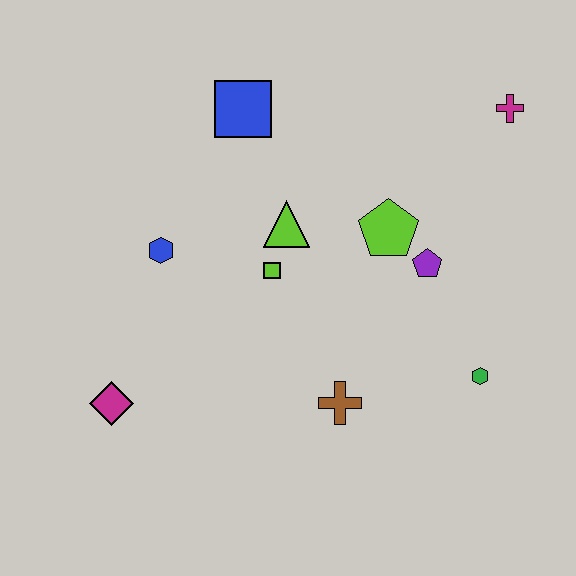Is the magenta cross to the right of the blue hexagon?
Yes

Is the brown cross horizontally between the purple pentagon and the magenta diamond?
Yes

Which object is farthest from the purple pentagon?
The magenta diamond is farthest from the purple pentagon.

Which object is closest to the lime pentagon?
The purple pentagon is closest to the lime pentagon.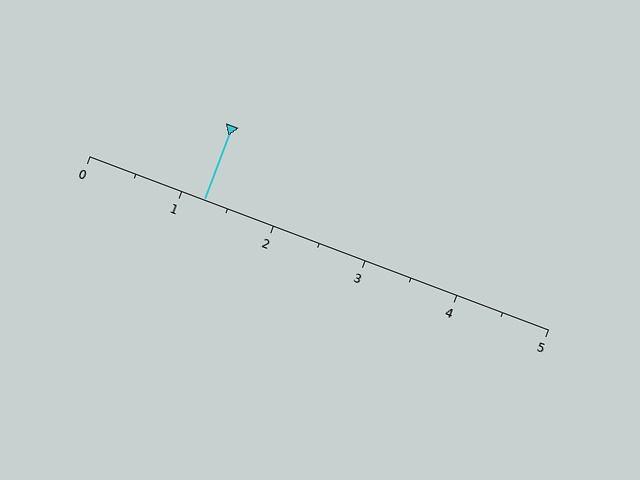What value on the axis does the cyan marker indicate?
The marker indicates approximately 1.2.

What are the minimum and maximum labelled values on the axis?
The axis runs from 0 to 5.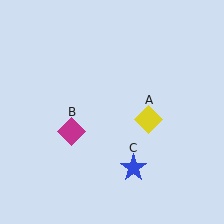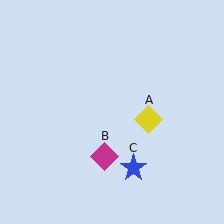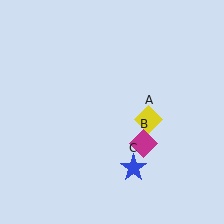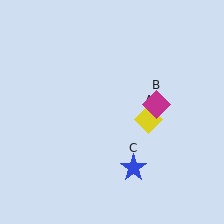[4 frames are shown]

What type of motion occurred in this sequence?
The magenta diamond (object B) rotated counterclockwise around the center of the scene.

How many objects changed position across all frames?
1 object changed position: magenta diamond (object B).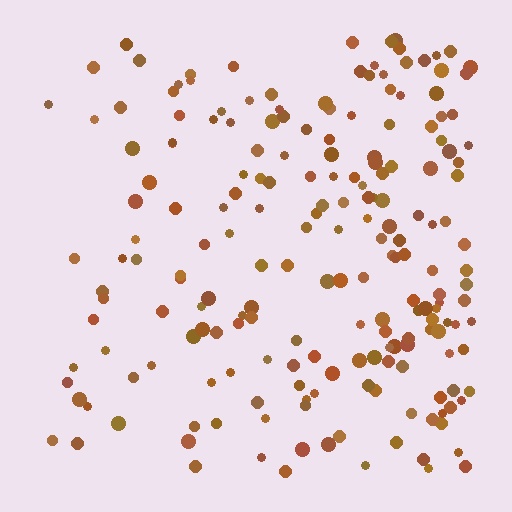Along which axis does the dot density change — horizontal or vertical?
Horizontal.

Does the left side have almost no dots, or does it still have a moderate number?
Still a moderate number, just noticeably fewer than the right.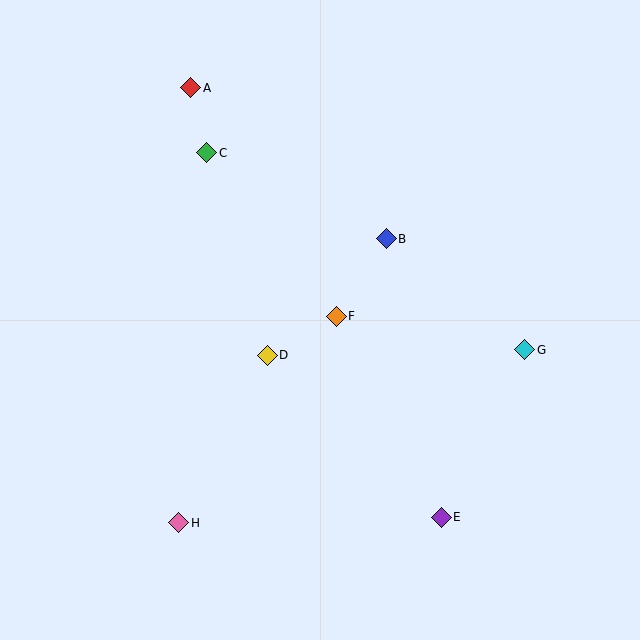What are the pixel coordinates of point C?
Point C is at (207, 153).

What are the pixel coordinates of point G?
Point G is at (525, 350).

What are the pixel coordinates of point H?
Point H is at (179, 523).